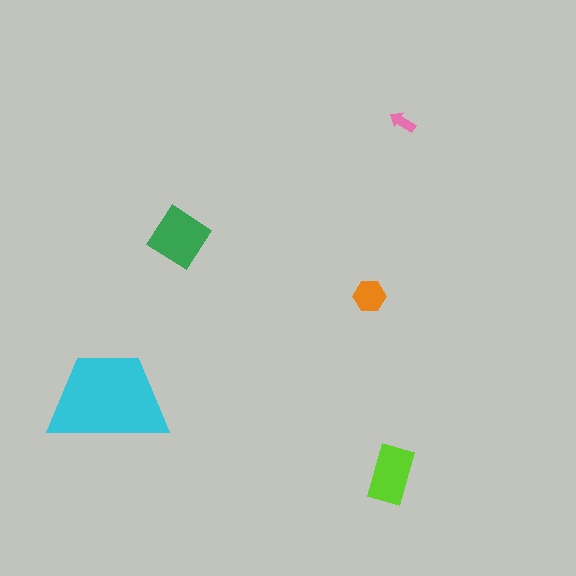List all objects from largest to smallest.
The cyan trapezoid, the green diamond, the lime rectangle, the orange hexagon, the pink arrow.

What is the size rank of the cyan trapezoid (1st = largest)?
1st.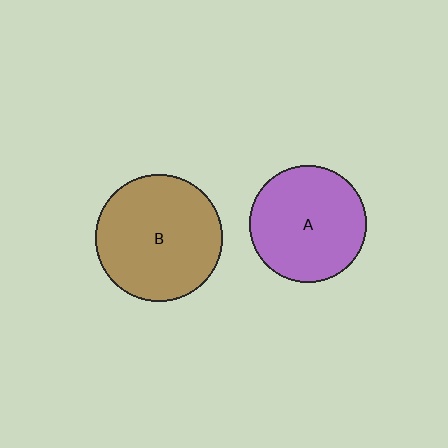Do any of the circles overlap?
No, none of the circles overlap.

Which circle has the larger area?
Circle B (brown).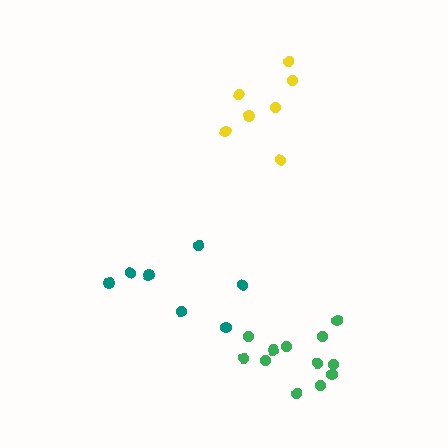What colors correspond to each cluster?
The clusters are colored: yellow, teal, green.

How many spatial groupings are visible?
There are 3 spatial groupings.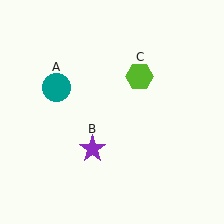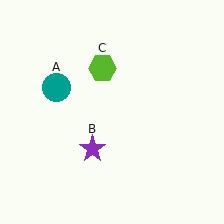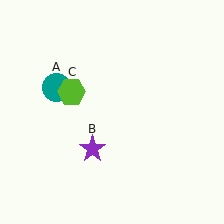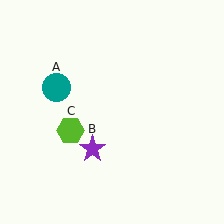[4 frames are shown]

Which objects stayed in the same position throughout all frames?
Teal circle (object A) and purple star (object B) remained stationary.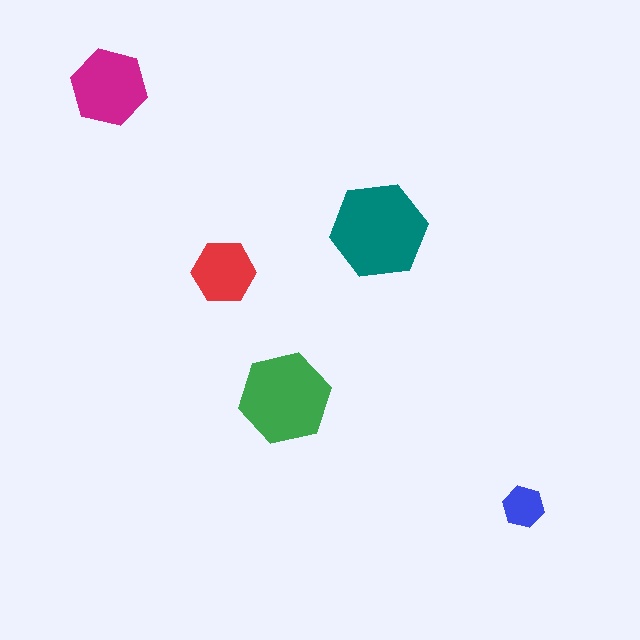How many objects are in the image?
There are 5 objects in the image.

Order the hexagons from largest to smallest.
the teal one, the green one, the magenta one, the red one, the blue one.